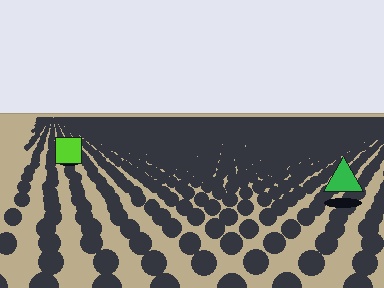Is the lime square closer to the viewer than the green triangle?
No. The green triangle is closer — you can tell from the texture gradient: the ground texture is coarser near it.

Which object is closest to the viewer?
The green triangle is closest. The texture marks near it are larger and more spread out.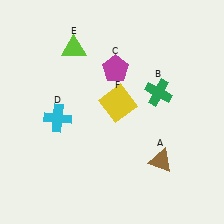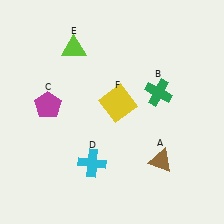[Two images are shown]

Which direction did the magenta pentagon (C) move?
The magenta pentagon (C) moved left.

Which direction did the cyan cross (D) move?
The cyan cross (D) moved down.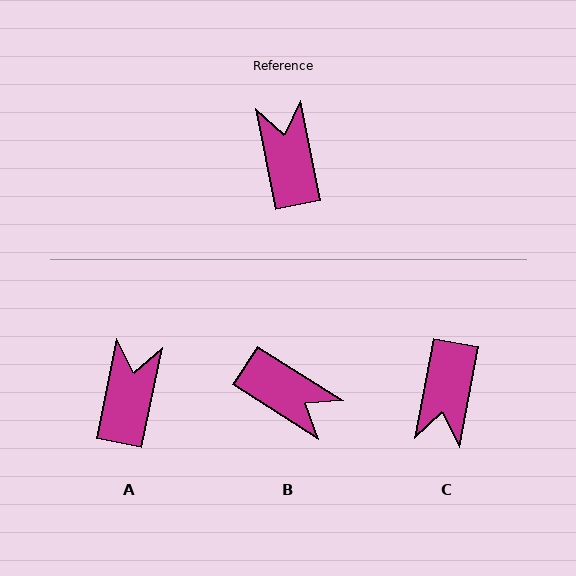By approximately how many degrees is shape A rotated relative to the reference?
Approximately 22 degrees clockwise.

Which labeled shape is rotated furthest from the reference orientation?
C, about 158 degrees away.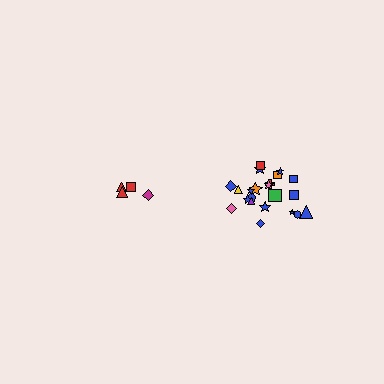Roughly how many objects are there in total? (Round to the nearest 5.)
Roughly 25 objects in total.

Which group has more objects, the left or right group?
The right group.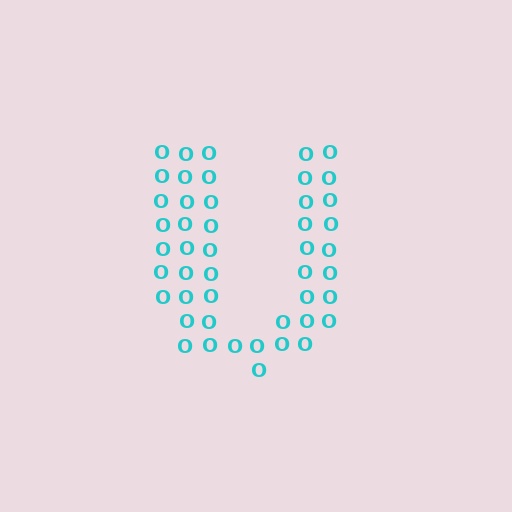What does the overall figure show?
The overall figure shows the letter U.